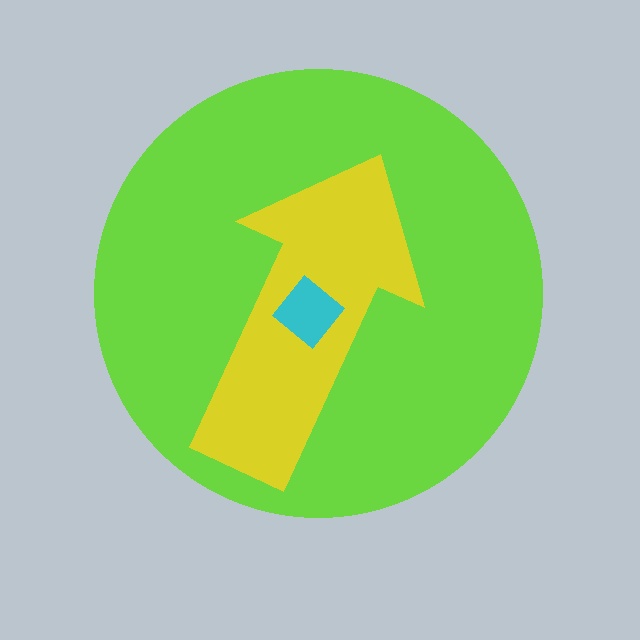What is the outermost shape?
The lime circle.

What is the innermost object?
The cyan diamond.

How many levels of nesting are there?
3.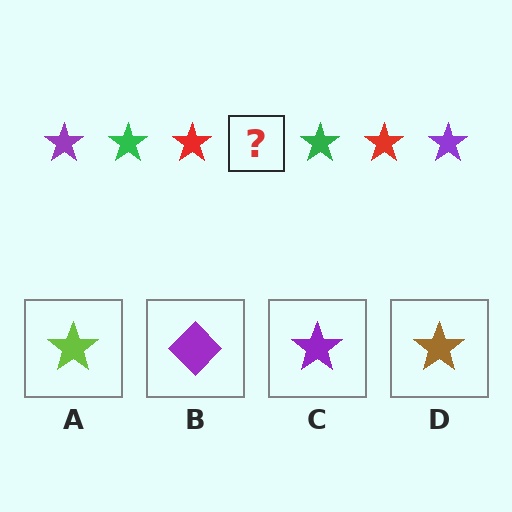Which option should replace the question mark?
Option C.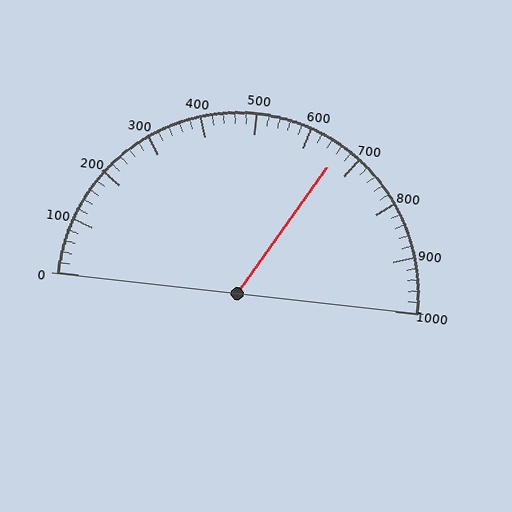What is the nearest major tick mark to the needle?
The nearest major tick mark is 700.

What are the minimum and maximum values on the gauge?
The gauge ranges from 0 to 1000.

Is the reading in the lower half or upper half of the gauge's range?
The reading is in the upper half of the range (0 to 1000).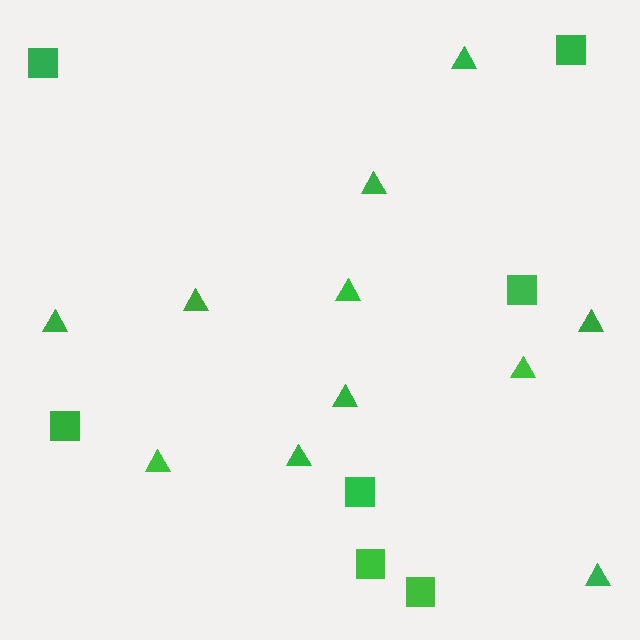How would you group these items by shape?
There are 2 groups: one group of triangles (11) and one group of squares (7).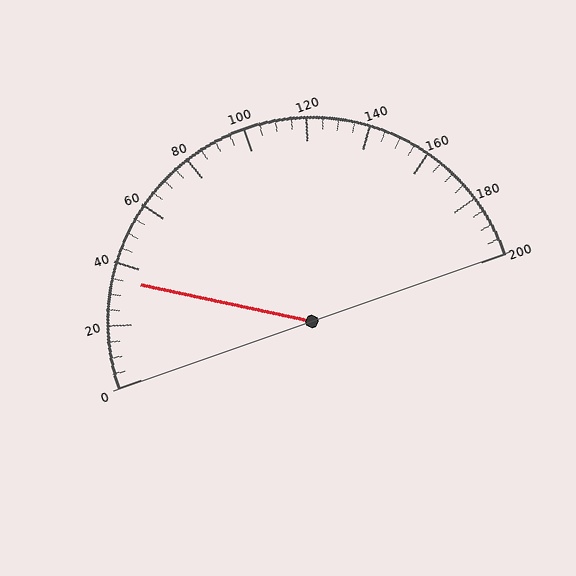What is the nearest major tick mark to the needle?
The nearest major tick mark is 40.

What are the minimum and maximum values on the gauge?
The gauge ranges from 0 to 200.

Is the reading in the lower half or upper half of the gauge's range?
The reading is in the lower half of the range (0 to 200).